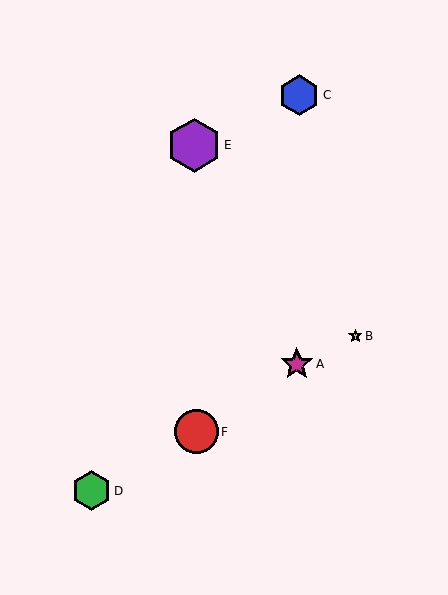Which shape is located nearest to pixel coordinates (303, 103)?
The blue hexagon (labeled C) at (299, 95) is nearest to that location.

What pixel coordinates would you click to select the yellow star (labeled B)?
Click at (355, 336) to select the yellow star B.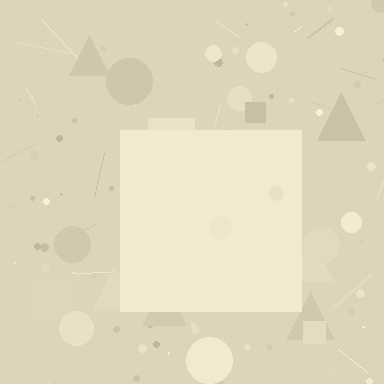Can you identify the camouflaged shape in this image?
The camouflaged shape is a square.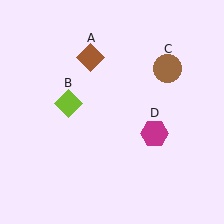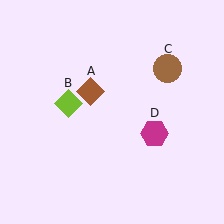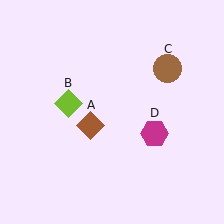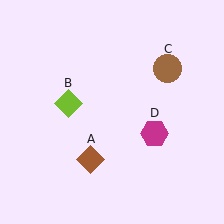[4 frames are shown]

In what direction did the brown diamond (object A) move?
The brown diamond (object A) moved down.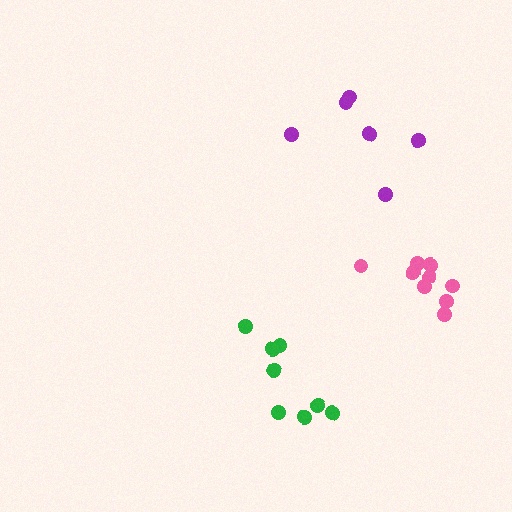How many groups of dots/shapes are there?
There are 3 groups.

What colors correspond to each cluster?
The clusters are colored: green, pink, purple.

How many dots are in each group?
Group 1: 8 dots, Group 2: 9 dots, Group 3: 6 dots (23 total).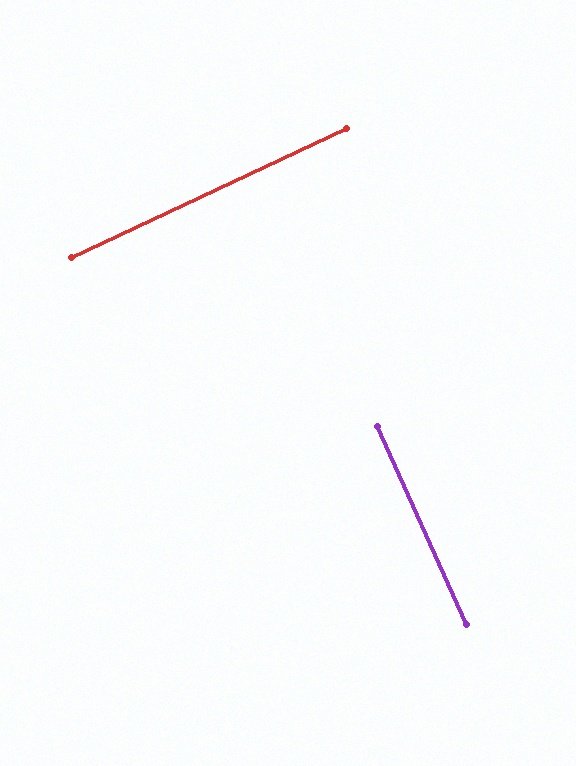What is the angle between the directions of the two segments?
Approximately 89 degrees.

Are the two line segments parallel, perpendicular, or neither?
Perpendicular — they meet at approximately 89°.